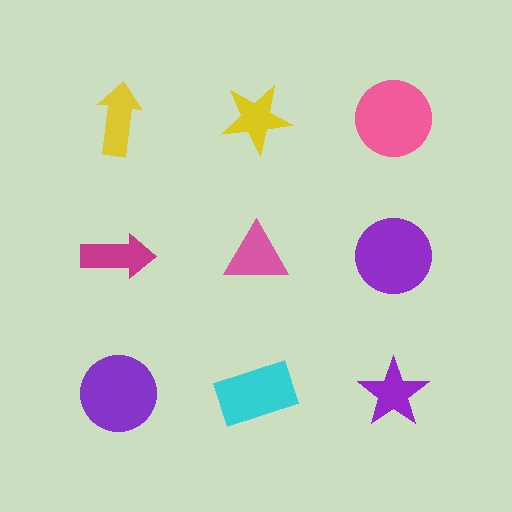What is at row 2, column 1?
A magenta arrow.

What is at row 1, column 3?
A pink circle.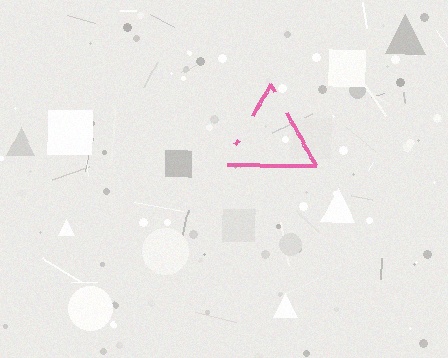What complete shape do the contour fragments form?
The contour fragments form a triangle.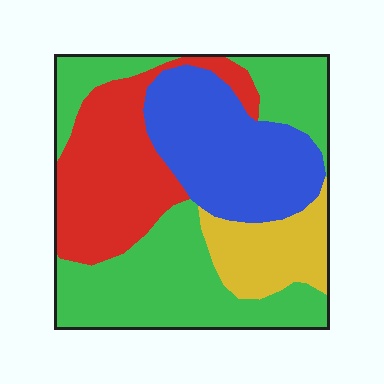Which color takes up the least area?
Yellow, at roughly 10%.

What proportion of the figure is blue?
Blue covers 24% of the figure.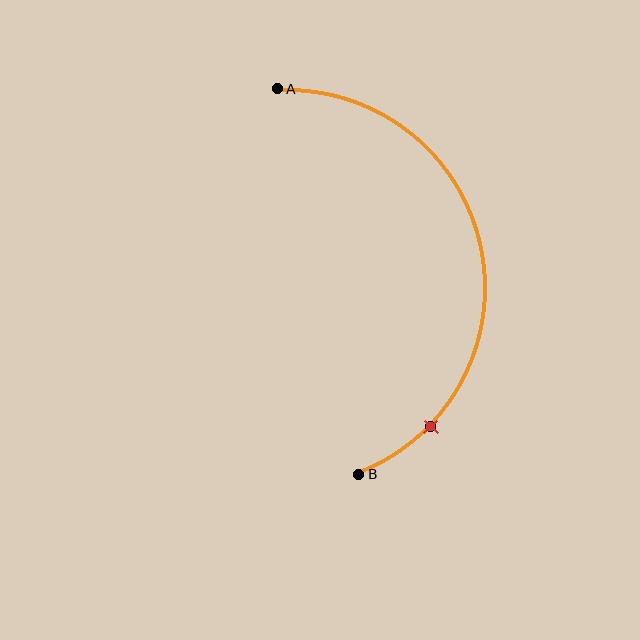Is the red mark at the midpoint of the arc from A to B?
No. The red mark lies on the arc but is closer to endpoint B. The arc midpoint would be at the point on the curve equidistant along the arc from both A and B.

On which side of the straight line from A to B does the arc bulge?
The arc bulges to the right of the straight line connecting A and B.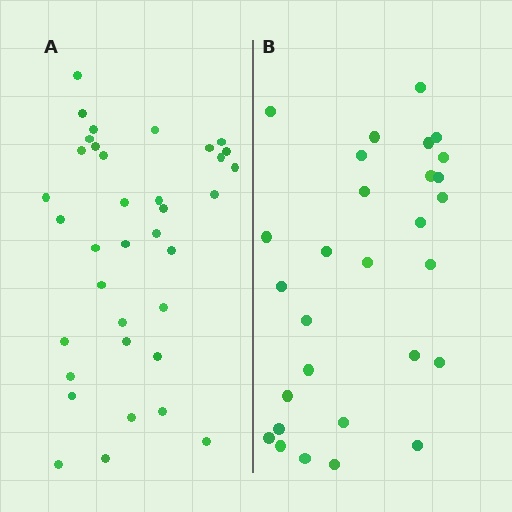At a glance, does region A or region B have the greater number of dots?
Region A (the left region) has more dots.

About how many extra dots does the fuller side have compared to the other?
Region A has roughly 8 or so more dots than region B.